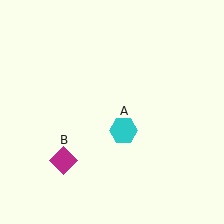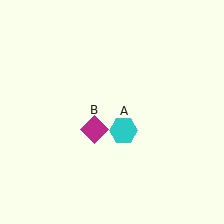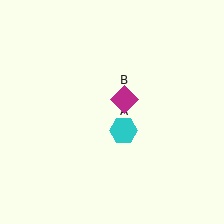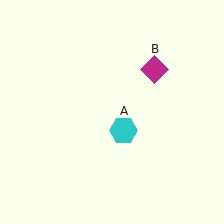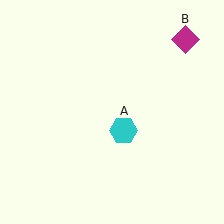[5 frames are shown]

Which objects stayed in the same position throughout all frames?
Cyan hexagon (object A) remained stationary.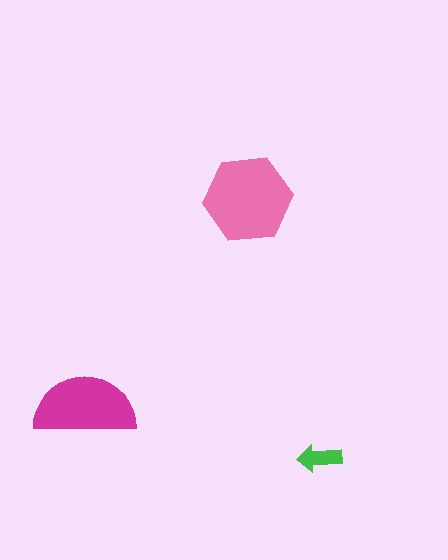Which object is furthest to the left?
The magenta semicircle is leftmost.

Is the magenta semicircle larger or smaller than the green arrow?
Larger.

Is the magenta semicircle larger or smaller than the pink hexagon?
Smaller.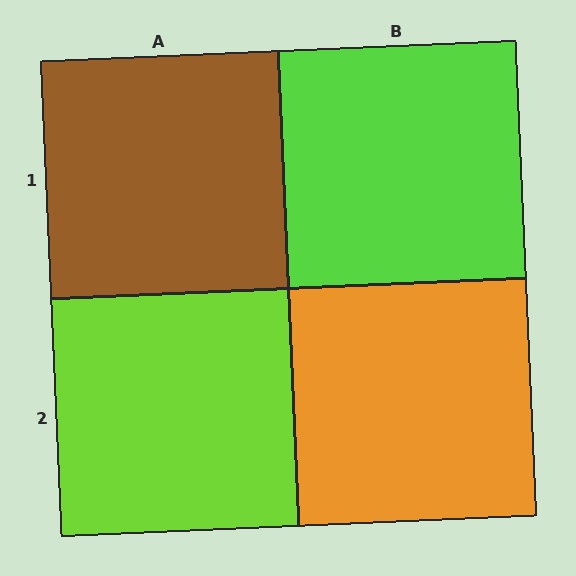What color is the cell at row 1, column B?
Lime.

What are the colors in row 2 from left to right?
Lime, orange.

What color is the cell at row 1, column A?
Brown.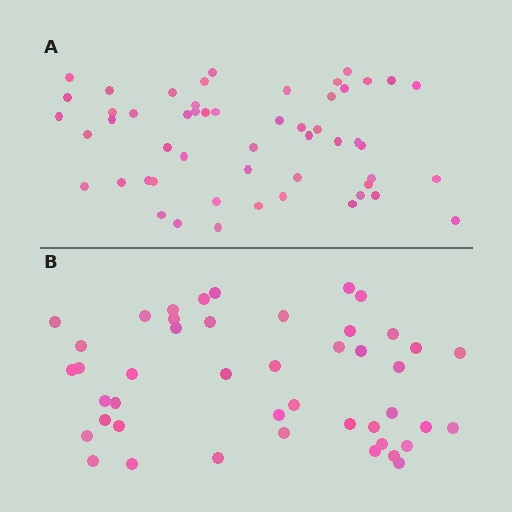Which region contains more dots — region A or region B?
Region A (the top region) has more dots.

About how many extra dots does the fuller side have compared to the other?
Region A has roughly 8 or so more dots than region B.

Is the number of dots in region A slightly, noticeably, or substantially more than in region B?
Region A has only slightly more — the two regions are fairly close. The ratio is roughly 1.2 to 1.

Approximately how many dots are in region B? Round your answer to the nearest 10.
About 40 dots. (The exact count is 45, which rounds to 40.)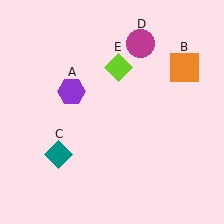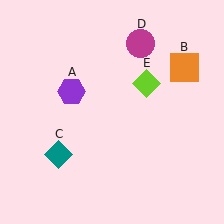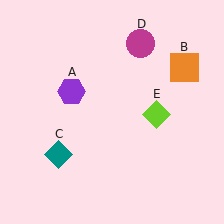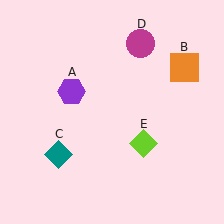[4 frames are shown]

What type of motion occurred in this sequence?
The lime diamond (object E) rotated clockwise around the center of the scene.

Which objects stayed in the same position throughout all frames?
Purple hexagon (object A) and orange square (object B) and teal diamond (object C) and magenta circle (object D) remained stationary.